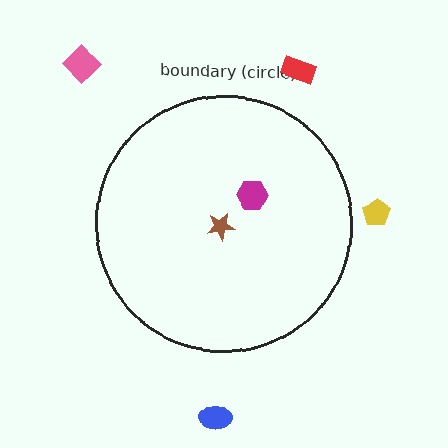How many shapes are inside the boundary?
2 inside, 4 outside.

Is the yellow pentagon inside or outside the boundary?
Outside.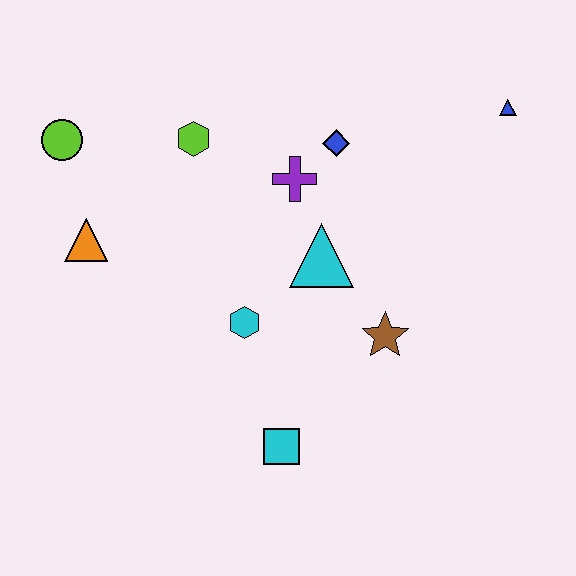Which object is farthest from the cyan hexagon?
The blue triangle is farthest from the cyan hexagon.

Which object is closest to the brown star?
The cyan triangle is closest to the brown star.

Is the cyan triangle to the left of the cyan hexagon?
No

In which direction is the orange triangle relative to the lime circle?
The orange triangle is below the lime circle.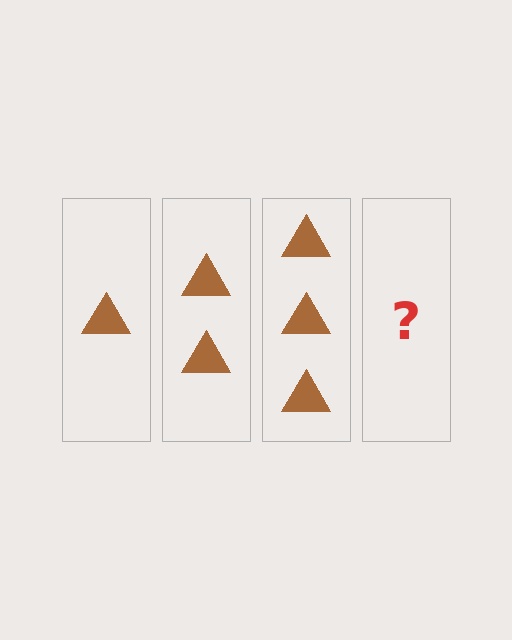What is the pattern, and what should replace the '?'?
The pattern is that each step adds one more triangle. The '?' should be 4 triangles.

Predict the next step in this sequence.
The next step is 4 triangles.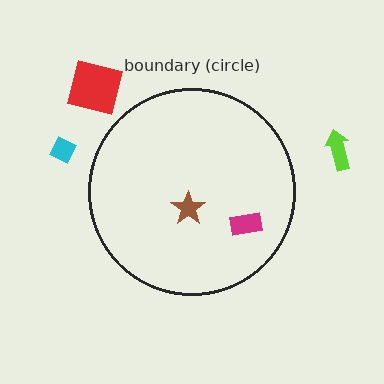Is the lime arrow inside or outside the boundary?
Outside.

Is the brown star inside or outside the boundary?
Inside.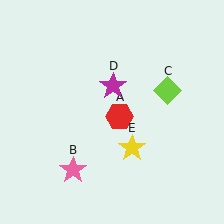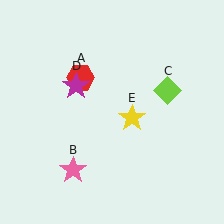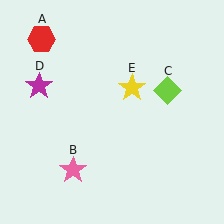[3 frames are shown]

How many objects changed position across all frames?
3 objects changed position: red hexagon (object A), magenta star (object D), yellow star (object E).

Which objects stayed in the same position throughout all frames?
Pink star (object B) and lime diamond (object C) remained stationary.